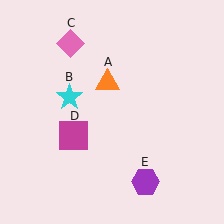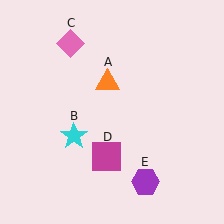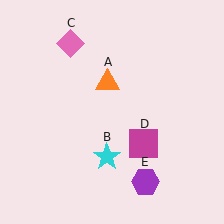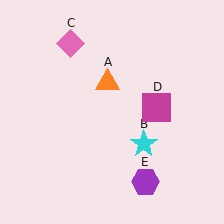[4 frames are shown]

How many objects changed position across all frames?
2 objects changed position: cyan star (object B), magenta square (object D).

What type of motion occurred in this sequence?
The cyan star (object B), magenta square (object D) rotated counterclockwise around the center of the scene.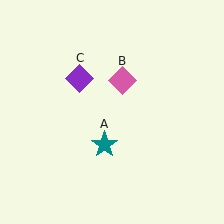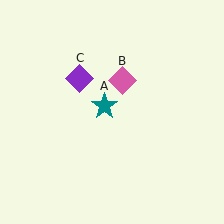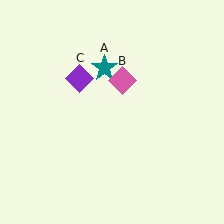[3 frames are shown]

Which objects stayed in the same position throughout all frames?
Pink diamond (object B) and purple diamond (object C) remained stationary.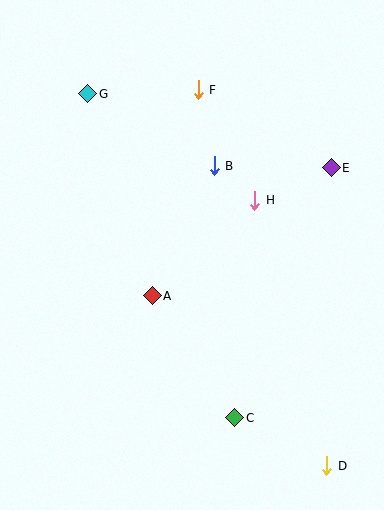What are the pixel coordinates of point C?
Point C is at (235, 418).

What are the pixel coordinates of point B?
Point B is at (214, 166).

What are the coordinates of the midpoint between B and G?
The midpoint between B and G is at (151, 130).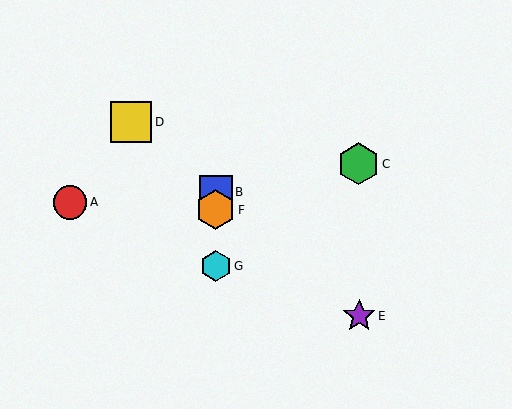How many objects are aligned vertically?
3 objects (B, F, G) are aligned vertically.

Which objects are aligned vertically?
Objects B, F, G are aligned vertically.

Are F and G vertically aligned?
Yes, both are at x≈216.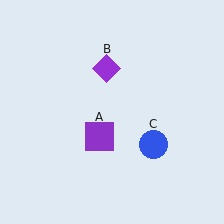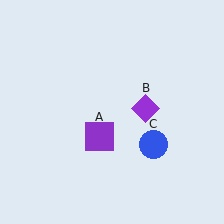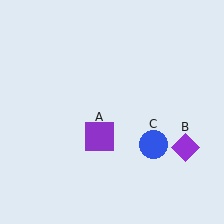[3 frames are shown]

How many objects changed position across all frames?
1 object changed position: purple diamond (object B).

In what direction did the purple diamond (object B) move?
The purple diamond (object B) moved down and to the right.